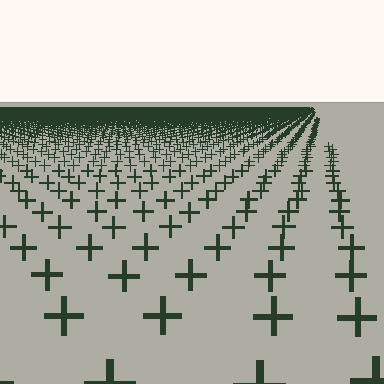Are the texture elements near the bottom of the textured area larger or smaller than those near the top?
Larger. Near the bottom, elements are closer to the viewer and appear at a bigger on-screen size.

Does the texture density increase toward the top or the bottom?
Density increases toward the top.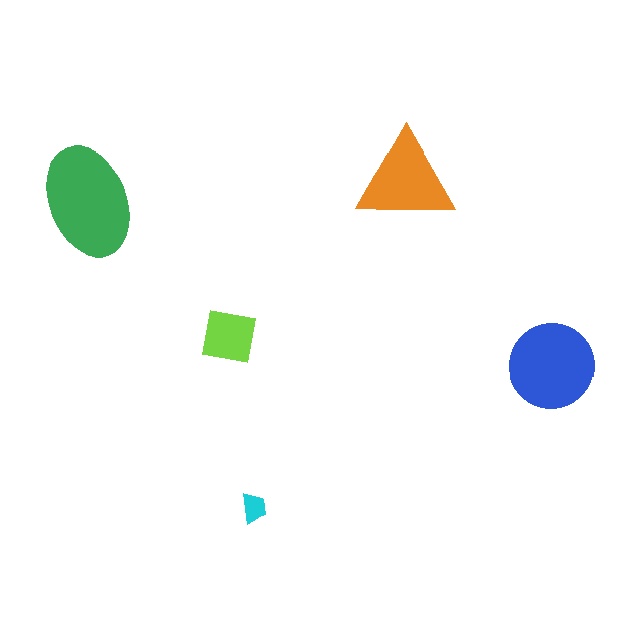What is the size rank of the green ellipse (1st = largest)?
1st.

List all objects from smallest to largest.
The cyan trapezoid, the lime square, the orange triangle, the blue circle, the green ellipse.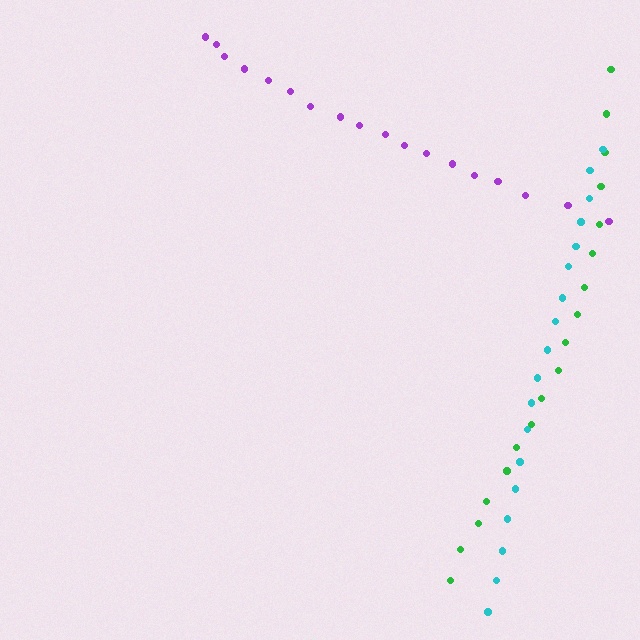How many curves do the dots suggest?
There are 3 distinct paths.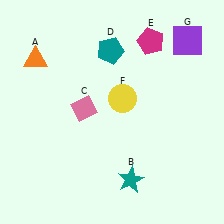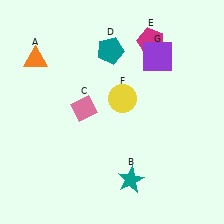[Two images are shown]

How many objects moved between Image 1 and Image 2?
1 object moved between the two images.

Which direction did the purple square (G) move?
The purple square (G) moved left.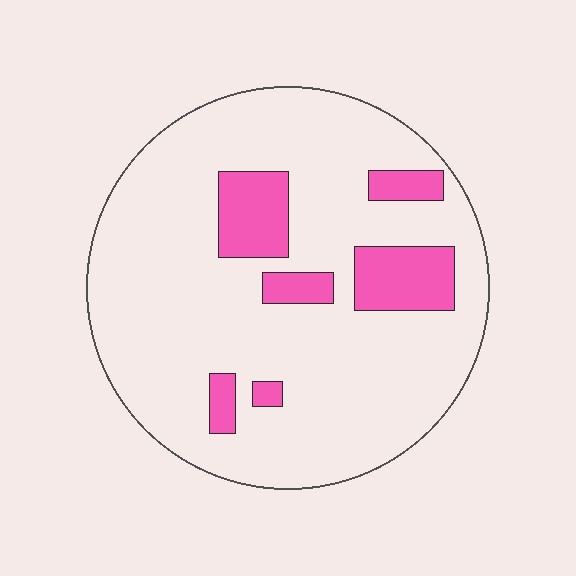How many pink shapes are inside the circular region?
6.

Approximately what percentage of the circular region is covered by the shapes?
Approximately 15%.